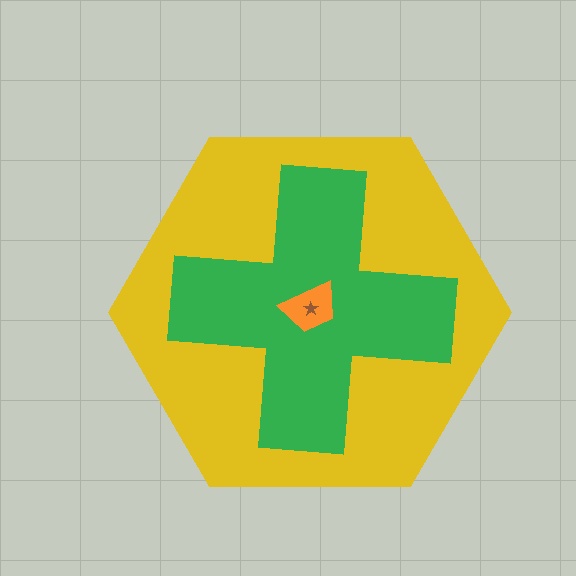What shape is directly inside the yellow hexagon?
The green cross.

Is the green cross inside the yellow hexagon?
Yes.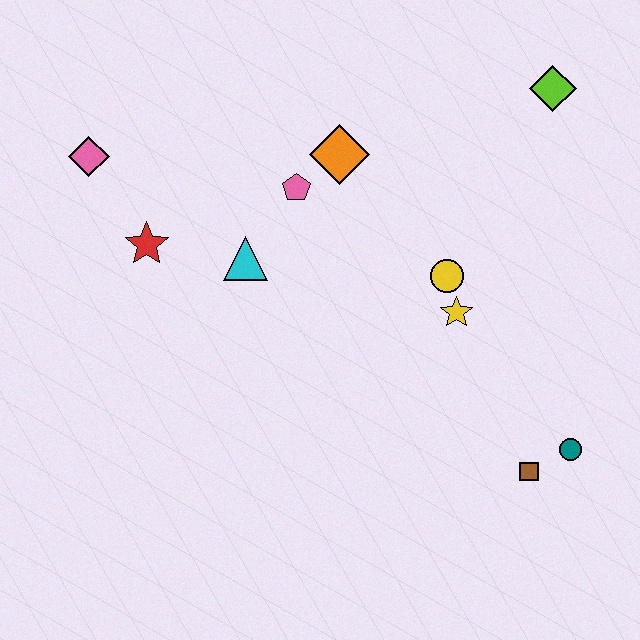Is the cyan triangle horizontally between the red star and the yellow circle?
Yes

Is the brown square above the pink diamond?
No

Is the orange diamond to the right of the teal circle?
No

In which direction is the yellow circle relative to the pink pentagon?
The yellow circle is to the right of the pink pentagon.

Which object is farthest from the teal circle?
The pink diamond is farthest from the teal circle.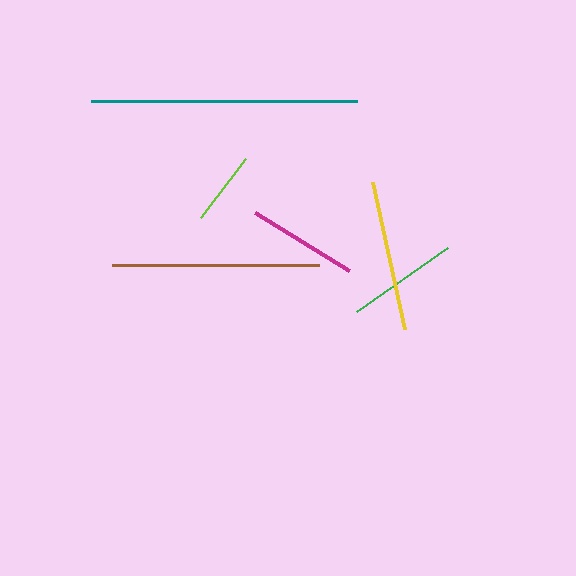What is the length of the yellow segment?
The yellow segment is approximately 151 pixels long.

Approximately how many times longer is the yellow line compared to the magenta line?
The yellow line is approximately 1.4 times the length of the magenta line.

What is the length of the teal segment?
The teal segment is approximately 266 pixels long.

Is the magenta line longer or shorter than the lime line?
The magenta line is longer than the lime line.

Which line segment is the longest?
The teal line is the longest at approximately 266 pixels.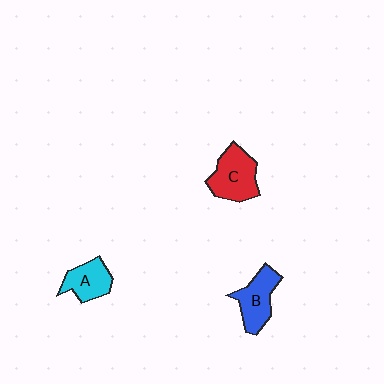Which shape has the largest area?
Shape C (red).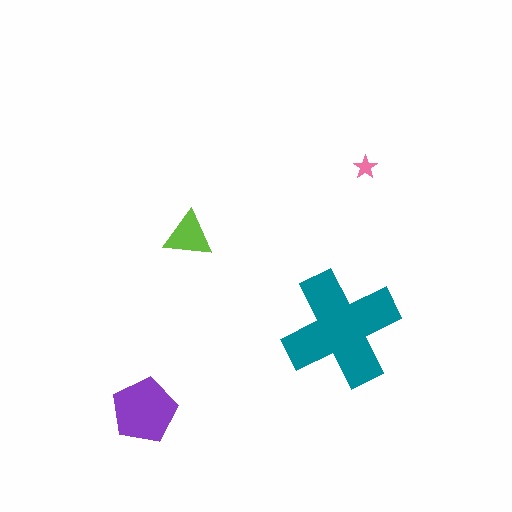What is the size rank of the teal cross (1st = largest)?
1st.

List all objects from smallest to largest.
The pink star, the lime triangle, the purple pentagon, the teal cross.